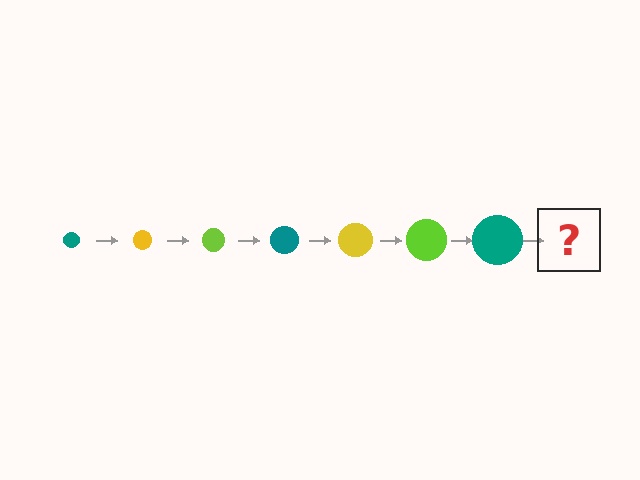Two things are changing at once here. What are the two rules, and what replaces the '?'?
The two rules are that the circle grows larger each step and the color cycles through teal, yellow, and lime. The '?' should be a yellow circle, larger than the previous one.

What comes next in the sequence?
The next element should be a yellow circle, larger than the previous one.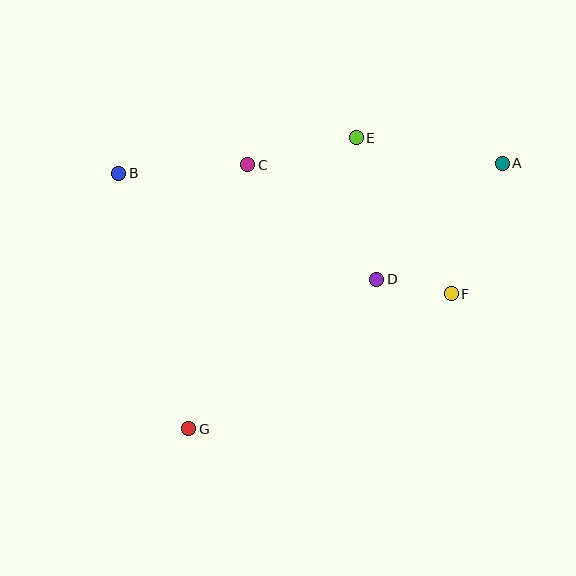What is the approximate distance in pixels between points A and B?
The distance between A and B is approximately 384 pixels.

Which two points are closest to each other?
Points D and F are closest to each other.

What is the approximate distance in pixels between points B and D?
The distance between B and D is approximately 279 pixels.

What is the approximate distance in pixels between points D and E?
The distance between D and E is approximately 143 pixels.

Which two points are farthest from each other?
Points A and G are farthest from each other.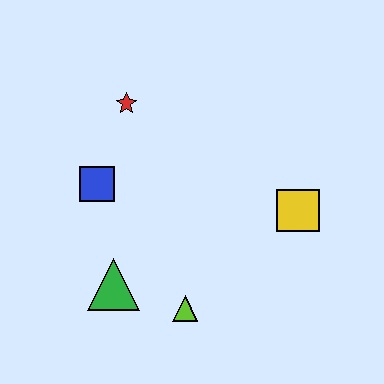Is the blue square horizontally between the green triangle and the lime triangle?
No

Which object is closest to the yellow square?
The lime triangle is closest to the yellow square.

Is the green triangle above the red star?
No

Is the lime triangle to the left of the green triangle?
No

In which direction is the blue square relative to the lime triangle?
The blue square is above the lime triangle.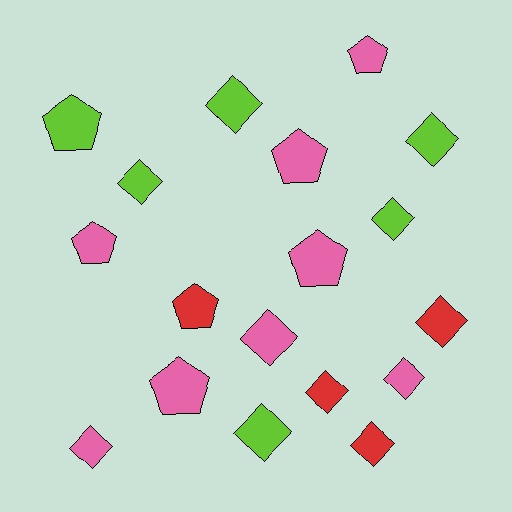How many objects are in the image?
There are 18 objects.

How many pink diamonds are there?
There are 3 pink diamonds.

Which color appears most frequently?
Pink, with 8 objects.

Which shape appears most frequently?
Diamond, with 11 objects.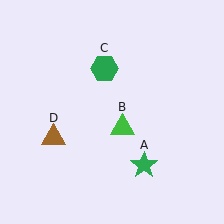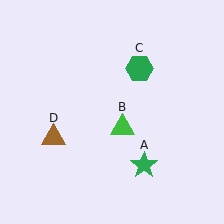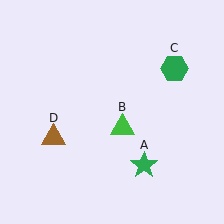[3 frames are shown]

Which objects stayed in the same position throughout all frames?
Green star (object A) and green triangle (object B) and brown triangle (object D) remained stationary.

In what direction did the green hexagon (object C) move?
The green hexagon (object C) moved right.